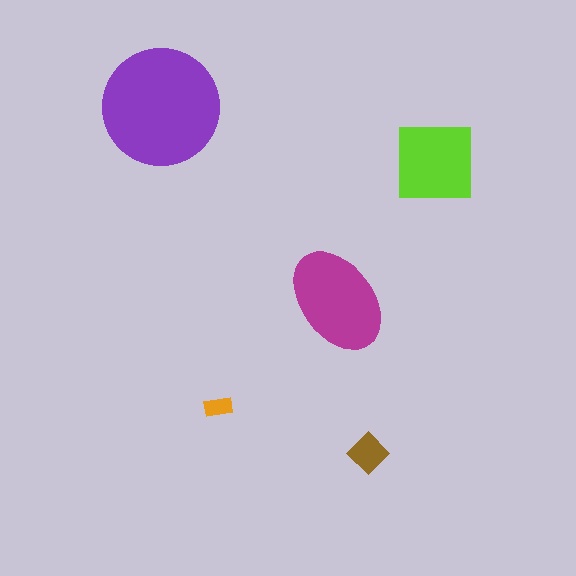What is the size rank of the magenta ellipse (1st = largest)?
2nd.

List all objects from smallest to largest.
The orange rectangle, the brown diamond, the lime square, the magenta ellipse, the purple circle.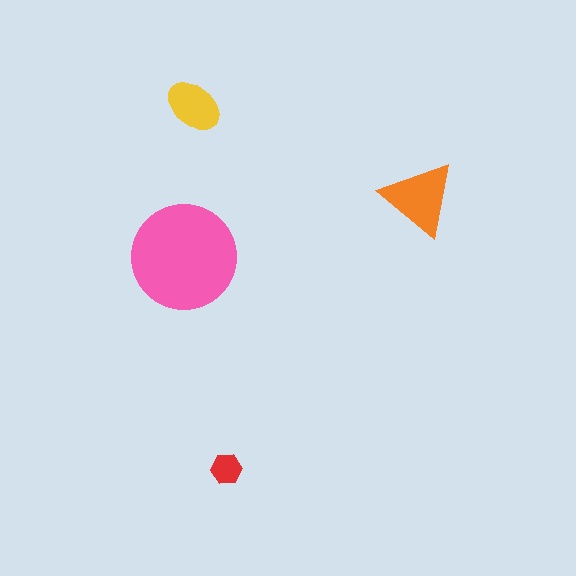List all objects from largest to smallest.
The pink circle, the orange triangle, the yellow ellipse, the red hexagon.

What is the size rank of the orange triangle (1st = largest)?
2nd.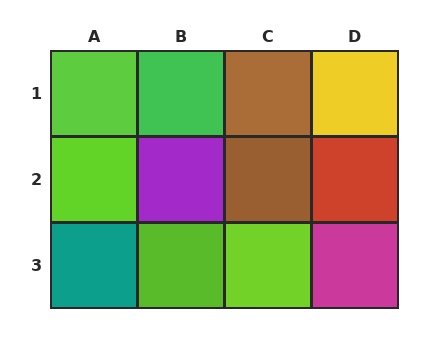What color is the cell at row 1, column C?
Brown.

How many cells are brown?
2 cells are brown.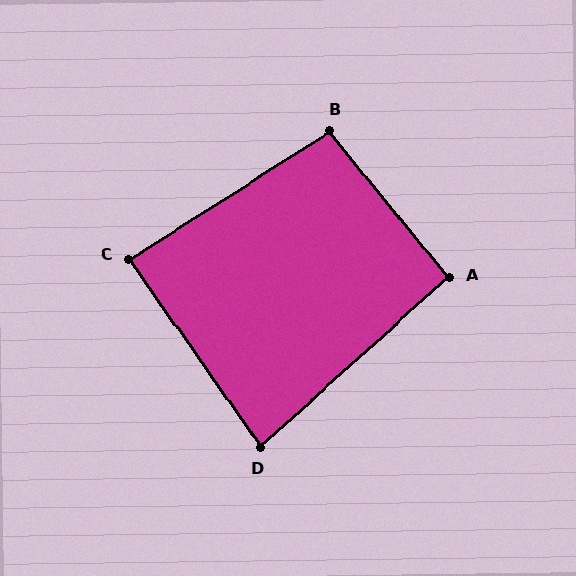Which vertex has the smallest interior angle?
D, at approximately 83 degrees.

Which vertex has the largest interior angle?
B, at approximately 97 degrees.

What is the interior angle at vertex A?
Approximately 93 degrees (approximately right).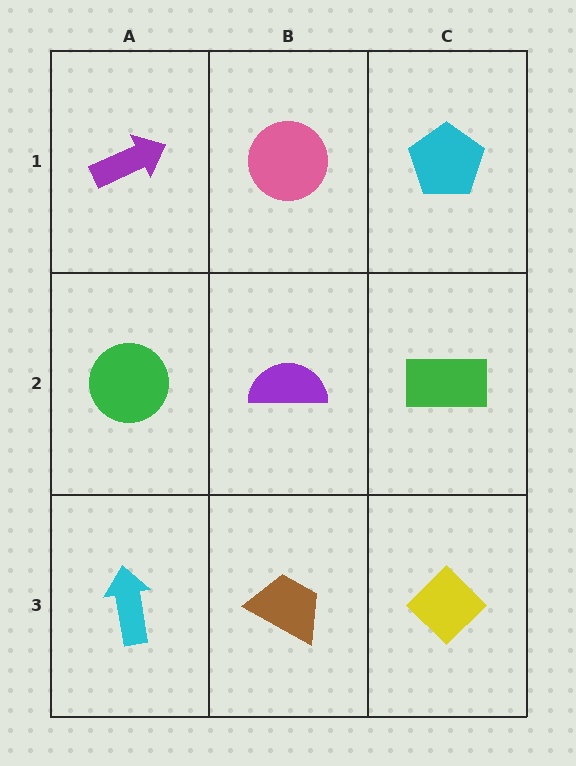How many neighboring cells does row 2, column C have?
3.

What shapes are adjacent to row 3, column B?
A purple semicircle (row 2, column B), a cyan arrow (row 3, column A), a yellow diamond (row 3, column C).